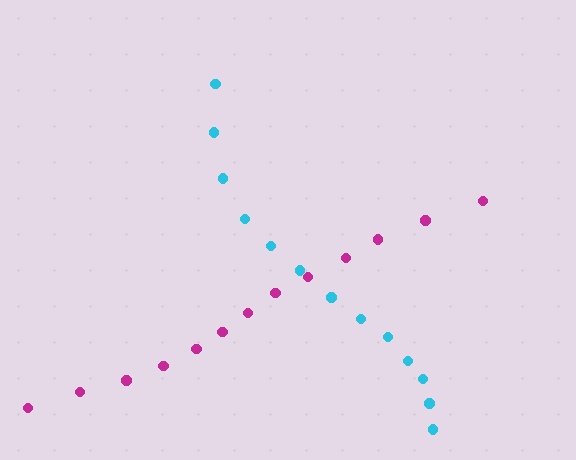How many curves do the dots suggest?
There are 2 distinct paths.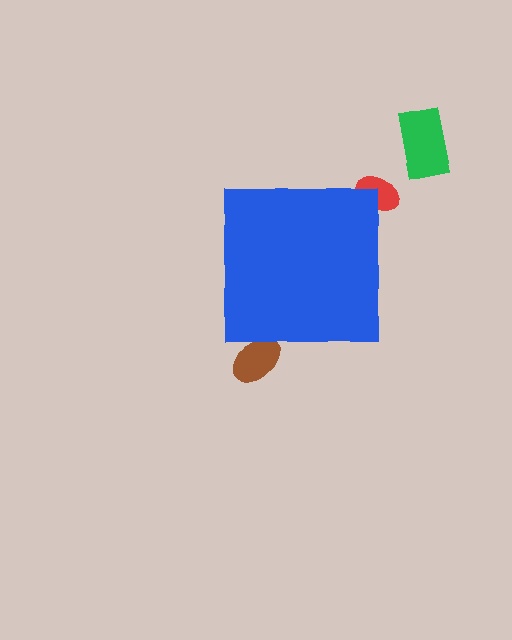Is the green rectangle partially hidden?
No, the green rectangle is fully visible.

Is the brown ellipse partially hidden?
Yes, the brown ellipse is partially hidden behind the blue square.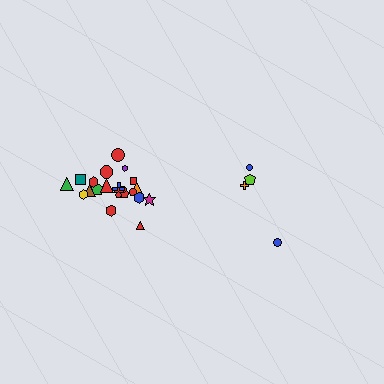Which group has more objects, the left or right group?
The left group.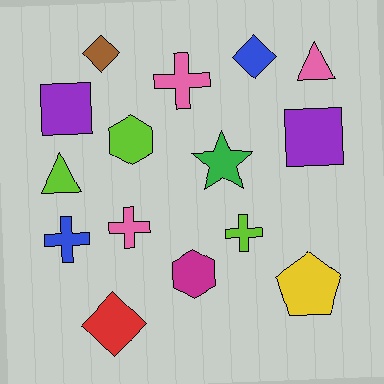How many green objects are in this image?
There is 1 green object.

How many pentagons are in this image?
There is 1 pentagon.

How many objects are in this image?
There are 15 objects.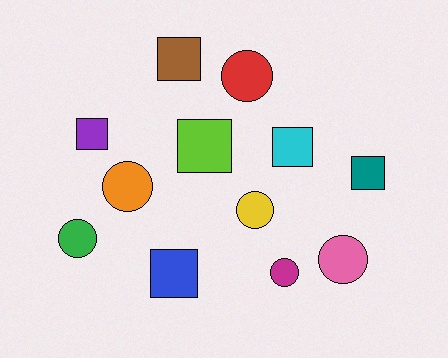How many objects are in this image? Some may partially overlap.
There are 12 objects.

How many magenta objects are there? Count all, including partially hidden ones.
There is 1 magenta object.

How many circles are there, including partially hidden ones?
There are 6 circles.